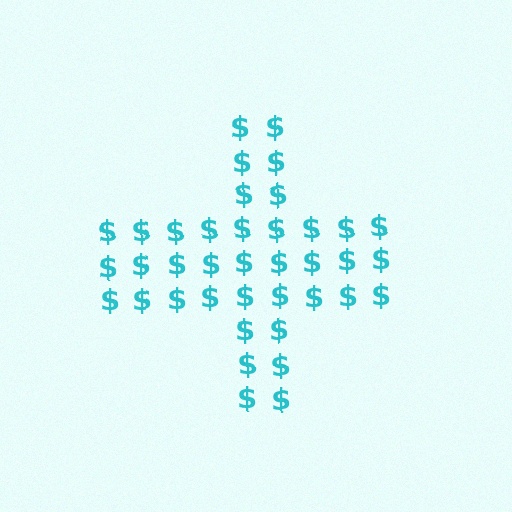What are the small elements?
The small elements are dollar signs.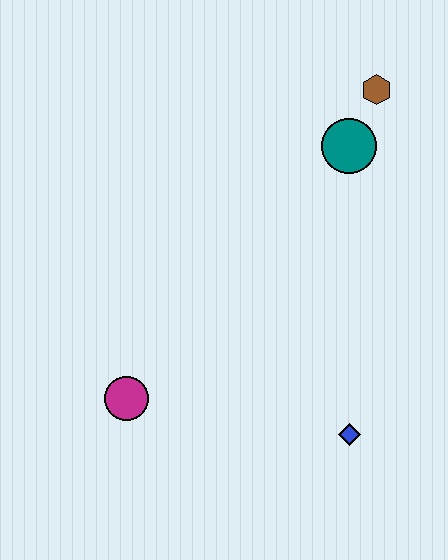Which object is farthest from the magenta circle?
The brown hexagon is farthest from the magenta circle.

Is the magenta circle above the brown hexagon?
No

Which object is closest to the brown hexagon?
The teal circle is closest to the brown hexagon.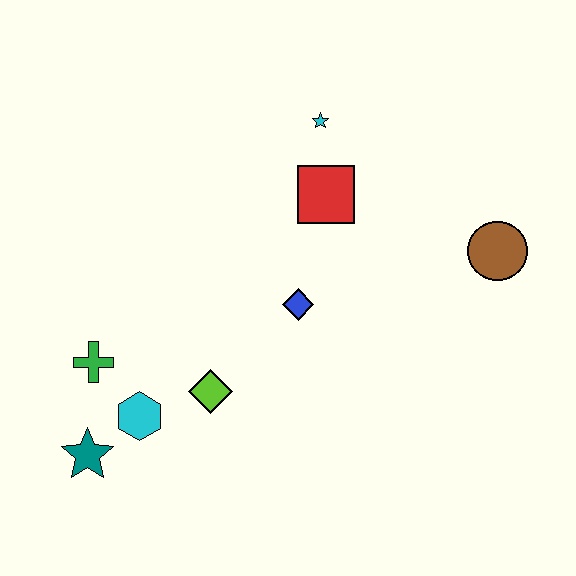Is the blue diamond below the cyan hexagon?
No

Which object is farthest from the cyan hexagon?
The brown circle is farthest from the cyan hexagon.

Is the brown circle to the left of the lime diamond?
No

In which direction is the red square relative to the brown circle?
The red square is to the left of the brown circle.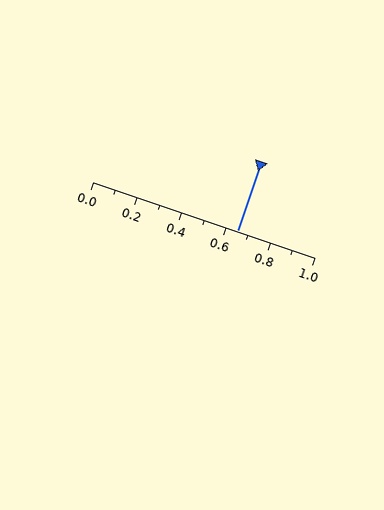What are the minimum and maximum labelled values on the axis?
The axis runs from 0.0 to 1.0.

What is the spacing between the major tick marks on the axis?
The major ticks are spaced 0.2 apart.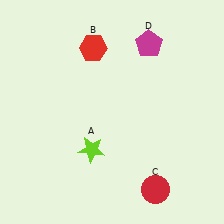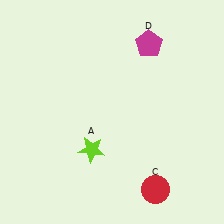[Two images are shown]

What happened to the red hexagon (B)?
The red hexagon (B) was removed in Image 2. It was in the top-left area of Image 1.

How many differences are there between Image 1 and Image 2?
There is 1 difference between the two images.